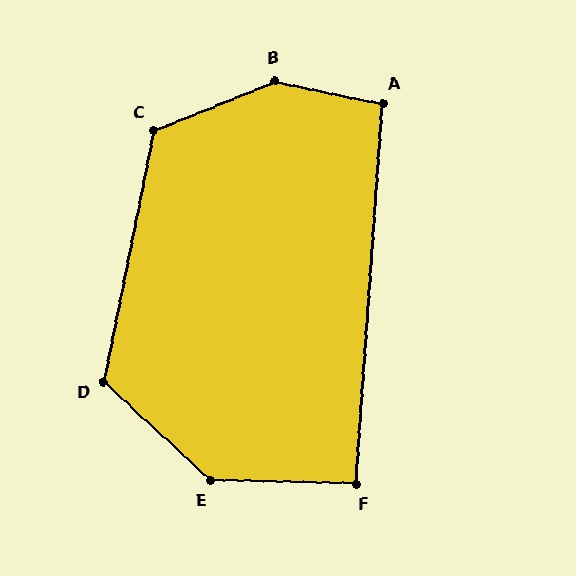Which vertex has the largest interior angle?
B, at approximately 146 degrees.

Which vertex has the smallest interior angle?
F, at approximately 93 degrees.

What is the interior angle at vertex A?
Approximately 98 degrees (obtuse).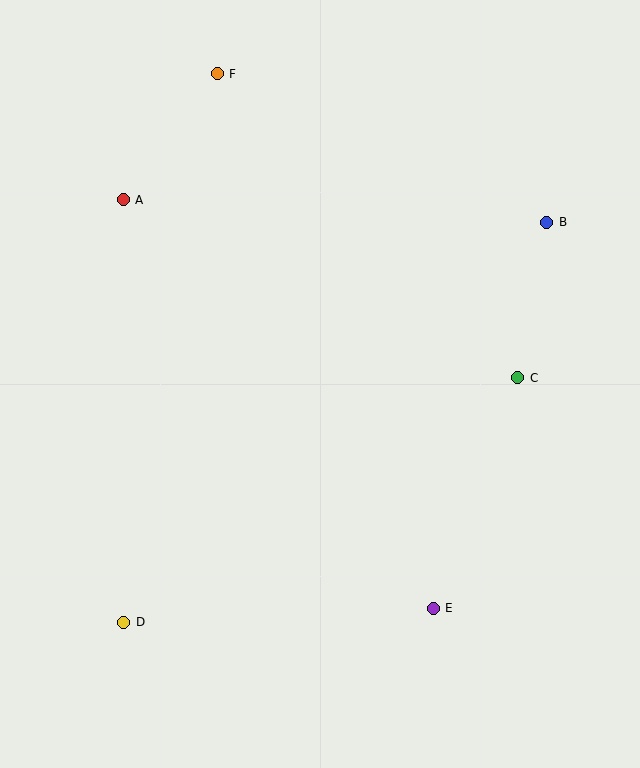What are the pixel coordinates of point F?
Point F is at (217, 74).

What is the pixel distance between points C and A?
The distance between C and A is 433 pixels.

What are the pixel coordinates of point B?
Point B is at (547, 222).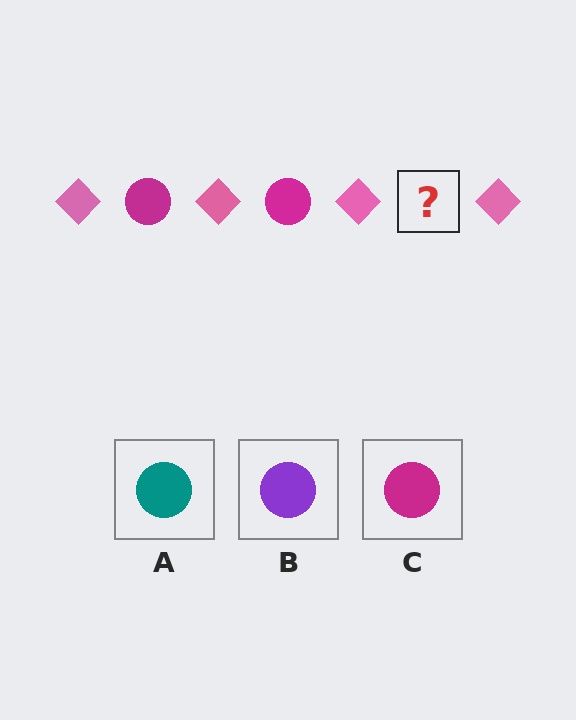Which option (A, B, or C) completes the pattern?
C.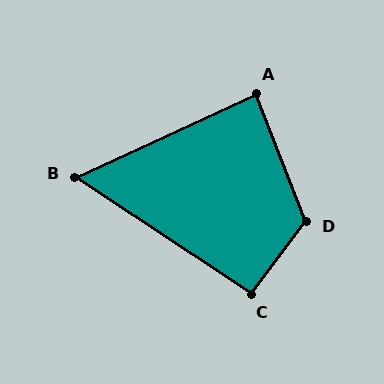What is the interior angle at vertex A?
Approximately 86 degrees (approximately right).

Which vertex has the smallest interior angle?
B, at approximately 58 degrees.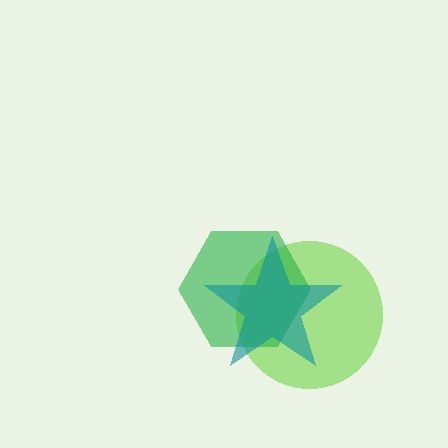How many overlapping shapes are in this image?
There are 3 overlapping shapes in the image.